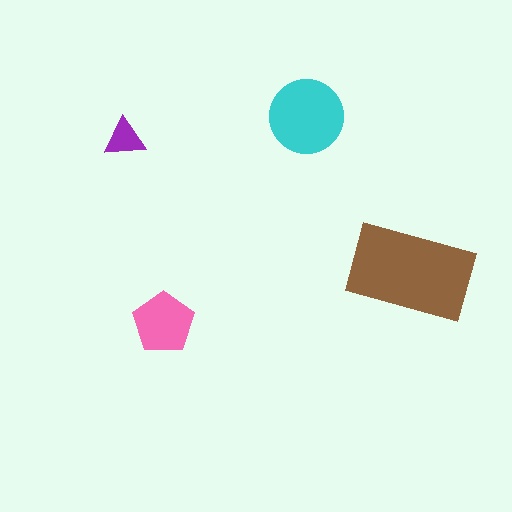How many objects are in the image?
There are 4 objects in the image.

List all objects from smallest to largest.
The purple triangle, the pink pentagon, the cyan circle, the brown rectangle.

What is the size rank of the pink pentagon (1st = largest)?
3rd.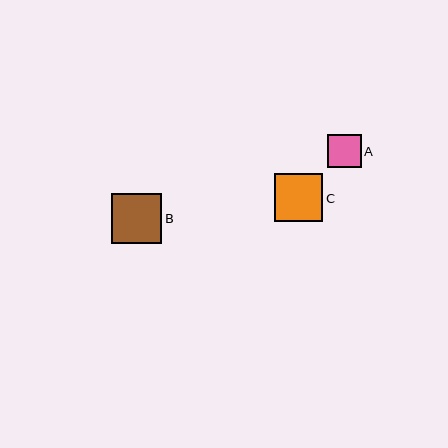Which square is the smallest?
Square A is the smallest with a size of approximately 34 pixels.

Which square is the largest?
Square B is the largest with a size of approximately 50 pixels.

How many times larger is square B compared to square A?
Square B is approximately 1.5 times the size of square A.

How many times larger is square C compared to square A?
Square C is approximately 1.4 times the size of square A.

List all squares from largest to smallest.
From largest to smallest: B, C, A.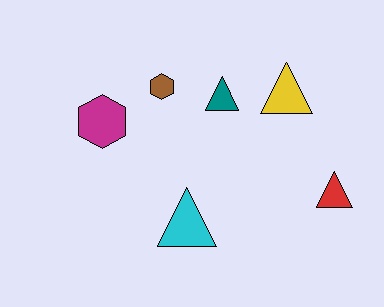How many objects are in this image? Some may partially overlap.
There are 6 objects.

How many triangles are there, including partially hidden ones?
There are 4 triangles.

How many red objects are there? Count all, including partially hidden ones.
There is 1 red object.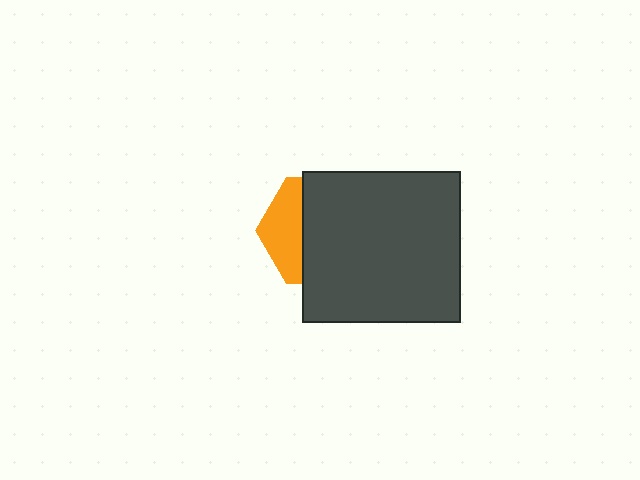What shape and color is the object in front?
The object in front is a dark gray rectangle.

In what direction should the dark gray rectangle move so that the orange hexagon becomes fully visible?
The dark gray rectangle should move right. That is the shortest direction to clear the overlap and leave the orange hexagon fully visible.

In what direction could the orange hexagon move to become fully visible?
The orange hexagon could move left. That would shift it out from behind the dark gray rectangle entirely.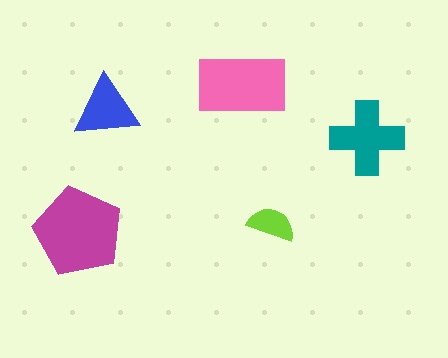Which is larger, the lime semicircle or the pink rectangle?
The pink rectangle.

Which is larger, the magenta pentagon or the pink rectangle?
The magenta pentagon.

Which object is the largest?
The magenta pentagon.